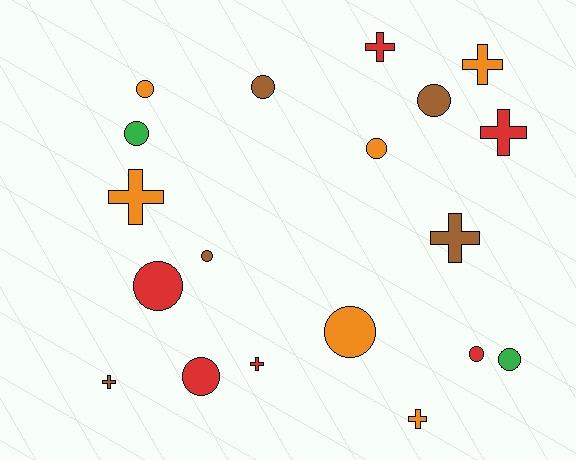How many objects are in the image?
There are 19 objects.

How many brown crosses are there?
There are 2 brown crosses.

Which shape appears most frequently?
Circle, with 11 objects.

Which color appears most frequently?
Orange, with 6 objects.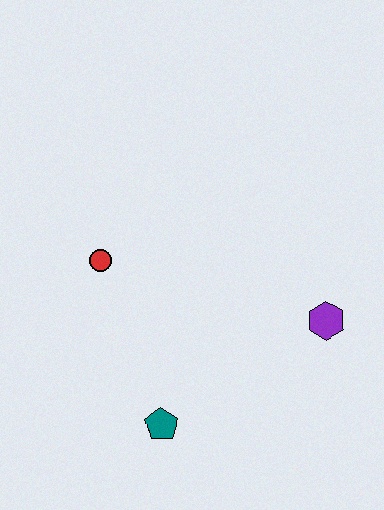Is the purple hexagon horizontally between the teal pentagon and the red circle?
No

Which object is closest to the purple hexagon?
The teal pentagon is closest to the purple hexagon.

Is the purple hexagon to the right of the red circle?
Yes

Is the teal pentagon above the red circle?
No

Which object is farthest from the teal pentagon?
The purple hexagon is farthest from the teal pentagon.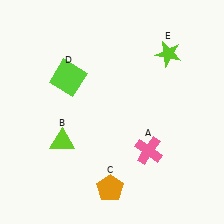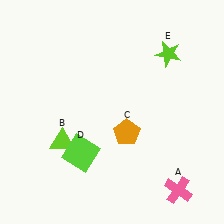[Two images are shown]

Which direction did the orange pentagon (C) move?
The orange pentagon (C) moved up.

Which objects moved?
The objects that moved are: the pink cross (A), the orange pentagon (C), the lime square (D).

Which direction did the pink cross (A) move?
The pink cross (A) moved down.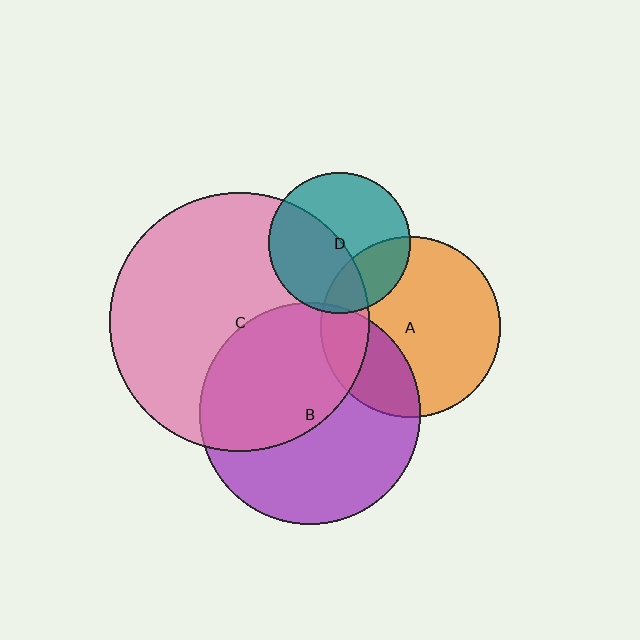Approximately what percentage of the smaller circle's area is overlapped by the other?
Approximately 25%.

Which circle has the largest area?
Circle C (pink).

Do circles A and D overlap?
Yes.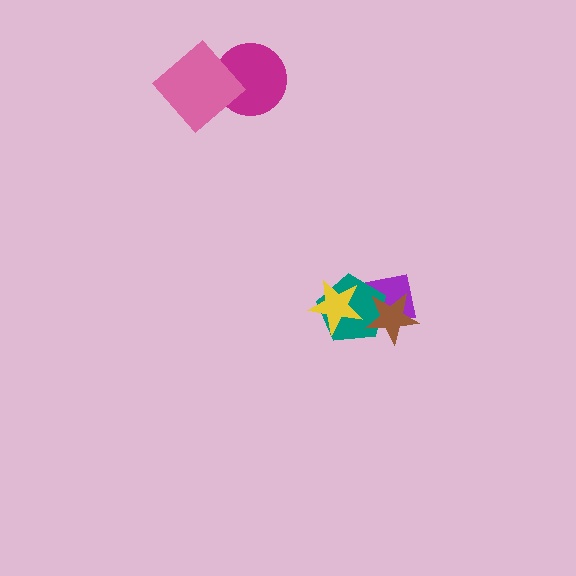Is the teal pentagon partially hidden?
Yes, it is partially covered by another shape.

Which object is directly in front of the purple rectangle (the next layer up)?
The teal pentagon is directly in front of the purple rectangle.